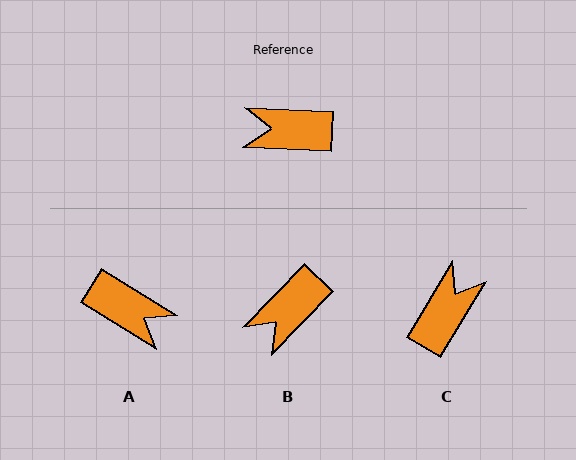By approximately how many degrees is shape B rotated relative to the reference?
Approximately 48 degrees counter-clockwise.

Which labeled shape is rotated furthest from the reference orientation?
A, about 151 degrees away.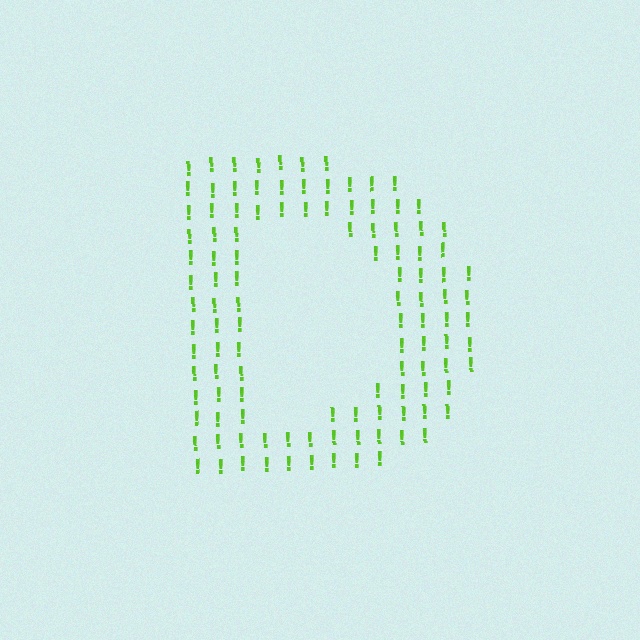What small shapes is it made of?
It is made of small exclamation marks.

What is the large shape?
The large shape is the letter D.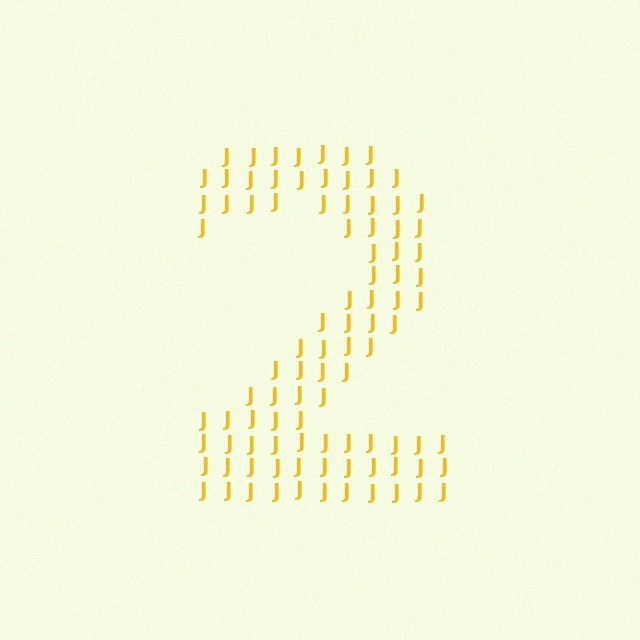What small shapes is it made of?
It is made of small letter J's.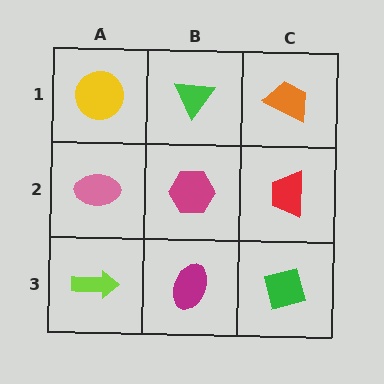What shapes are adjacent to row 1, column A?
A pink ellipse (row 2, column A), a green triangle (row 1, column B).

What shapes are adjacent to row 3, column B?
A magenta hexagon (row 2, column B), a lime arrow (row 3, column A), a green square (row 3, column C).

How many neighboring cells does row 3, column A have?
2.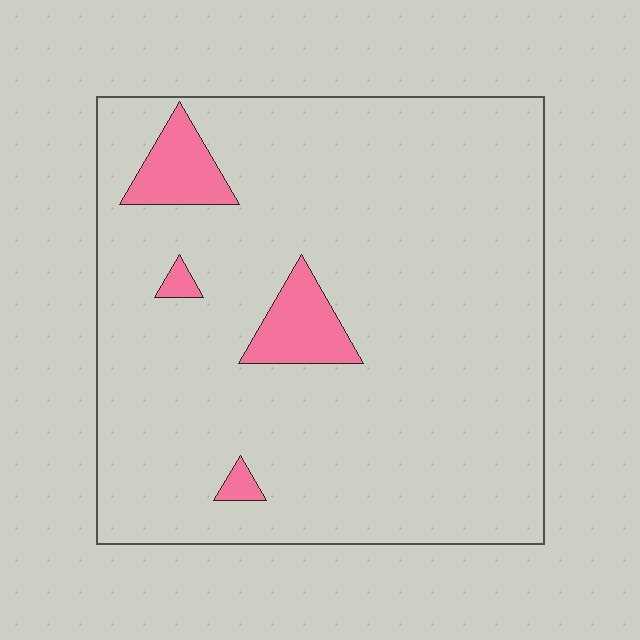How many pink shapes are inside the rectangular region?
4.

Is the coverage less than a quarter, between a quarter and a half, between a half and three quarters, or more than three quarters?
Less than a quarter.